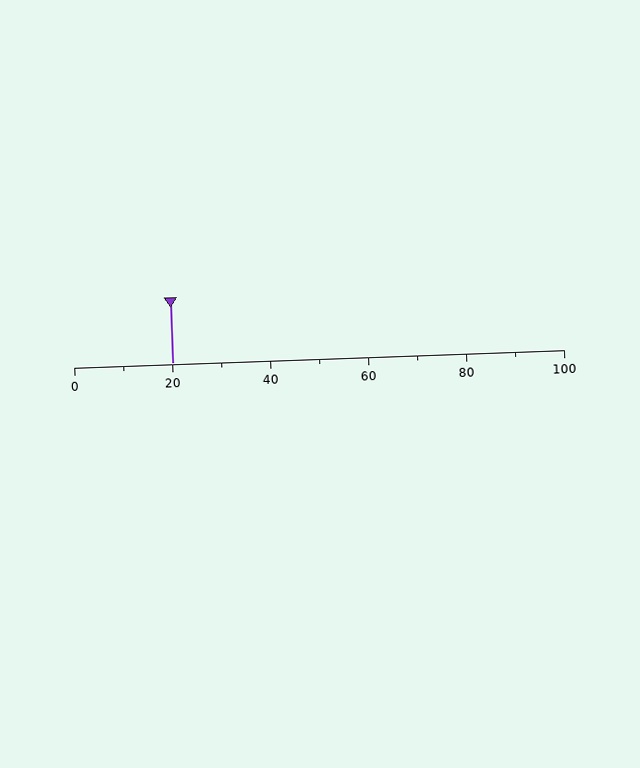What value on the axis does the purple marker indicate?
The marker indicates approximately 20.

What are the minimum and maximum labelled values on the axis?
The axis runs from 0 to 100.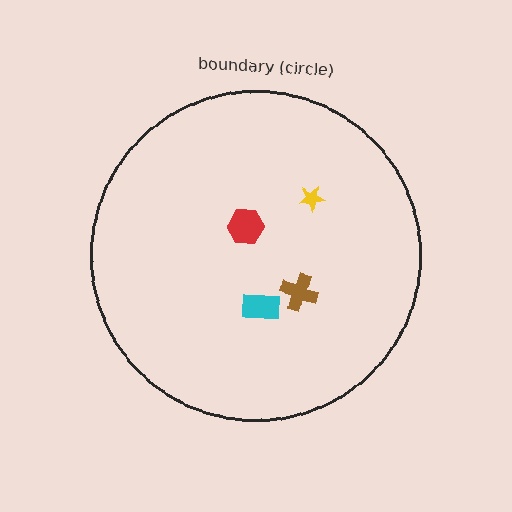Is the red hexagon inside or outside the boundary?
Inside.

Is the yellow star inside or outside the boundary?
Inside.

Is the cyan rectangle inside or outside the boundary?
Inside.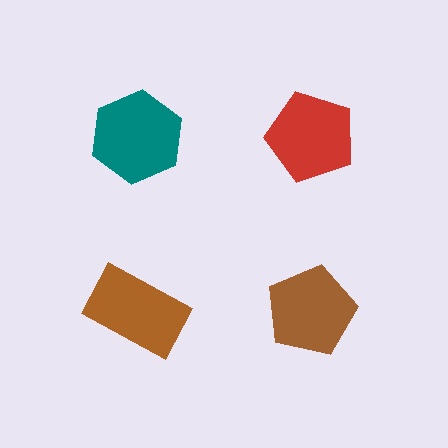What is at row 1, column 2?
A red pentagon.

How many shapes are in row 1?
2 shapes.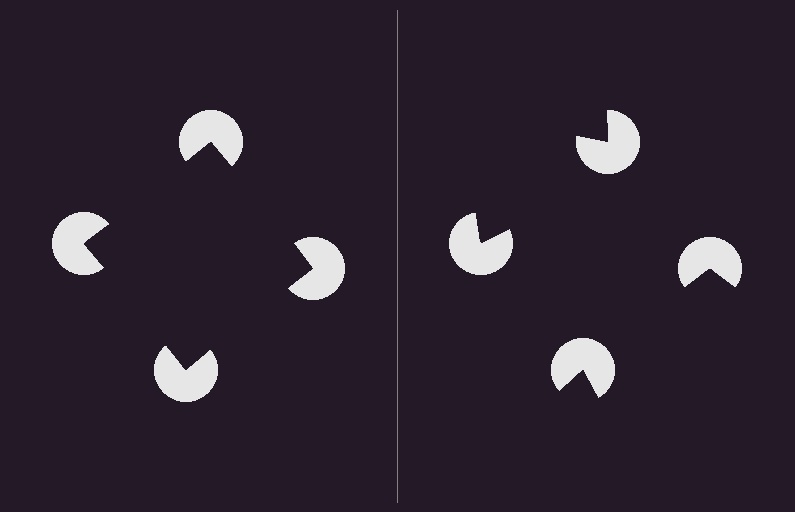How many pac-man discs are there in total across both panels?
8 — 4 on each side.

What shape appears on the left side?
An illusory square.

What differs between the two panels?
The pac-man discs are positioned identically on both sides; only the wedge orientations differ. On the left they align to a square; on the right they are misaligned.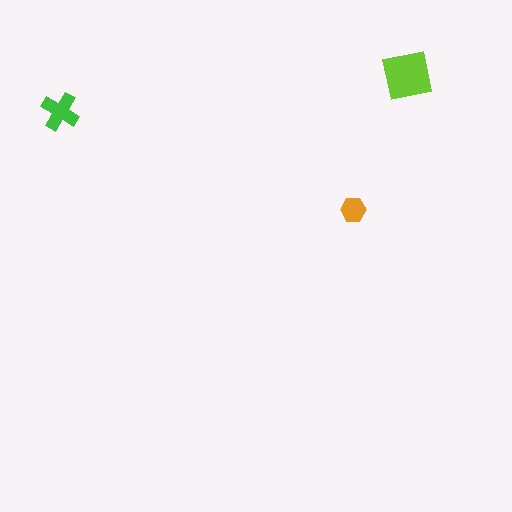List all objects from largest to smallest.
The lime square, the green cross, the orange hexagon.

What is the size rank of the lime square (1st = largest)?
1st.